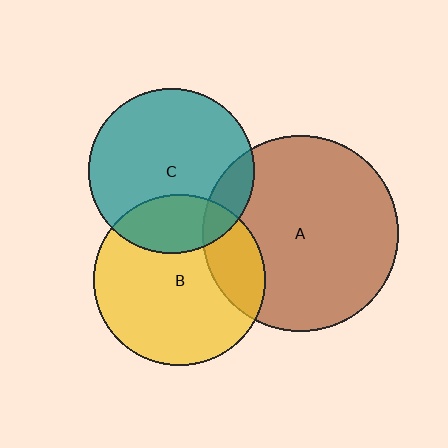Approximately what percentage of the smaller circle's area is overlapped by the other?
Approximately 20%.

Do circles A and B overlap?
Yes.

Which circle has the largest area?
Circle A (brown).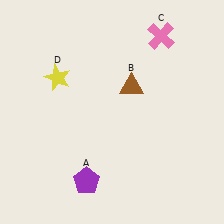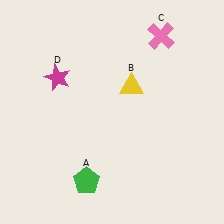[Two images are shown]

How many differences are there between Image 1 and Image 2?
There are 3 differences between the two images.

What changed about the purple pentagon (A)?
In Image 1, A is purple. In Image 2, it changed to green.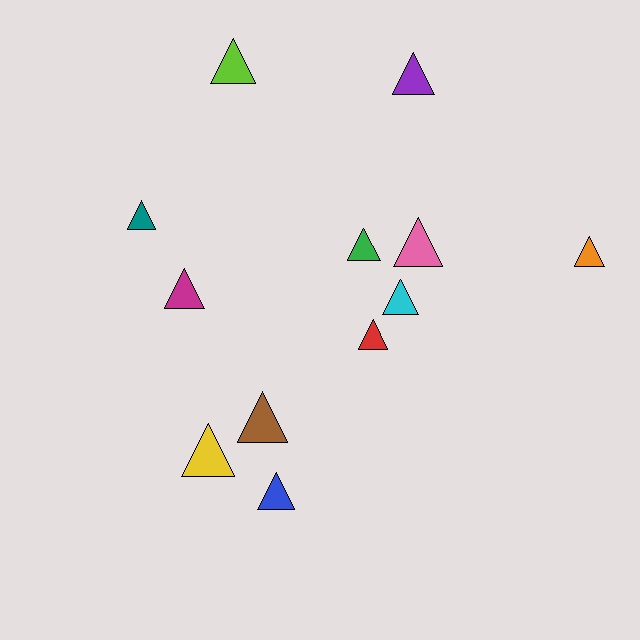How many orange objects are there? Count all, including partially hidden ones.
There is 1 orange object.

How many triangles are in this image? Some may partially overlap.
There are 12 triangles.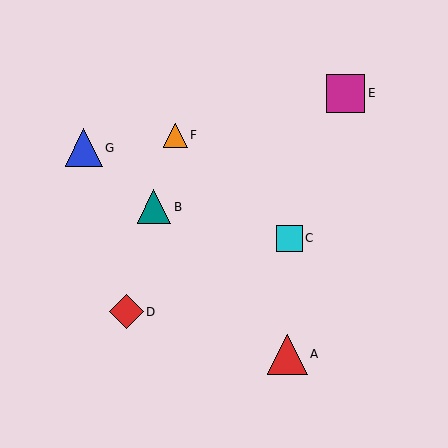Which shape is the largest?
The red triangle (labeled A) is the largest.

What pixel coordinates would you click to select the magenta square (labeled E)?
Click at (346, 93) to select the magenta square E.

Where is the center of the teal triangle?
The center of the teal triangle is at (154, 207).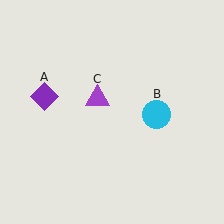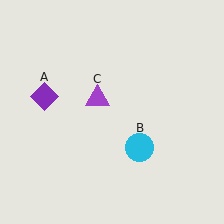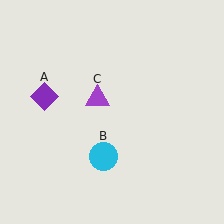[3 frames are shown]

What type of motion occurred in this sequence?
The cyan circle (object B) rotated clockwise around the center of the scene.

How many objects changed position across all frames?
1 object changed position: cyan circle (object B).